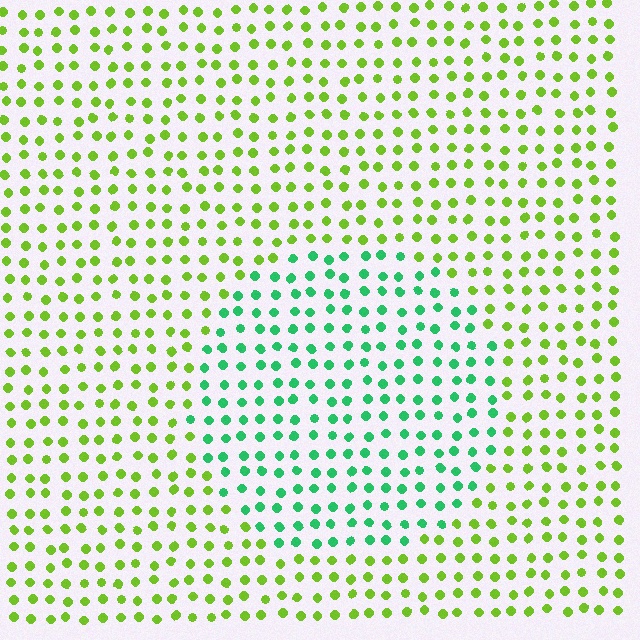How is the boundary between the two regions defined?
The boundary is defined purely by a slight shift in hue (about 54 degrees). Spacing, size, and orientation are identical on both sides.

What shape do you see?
I see a circle.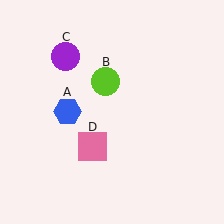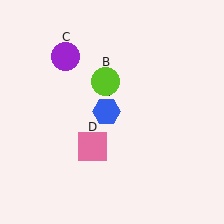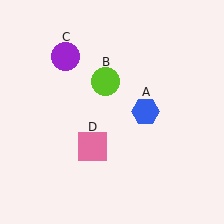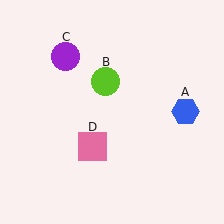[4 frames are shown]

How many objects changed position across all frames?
1 object changed position: blue hexagon (object A).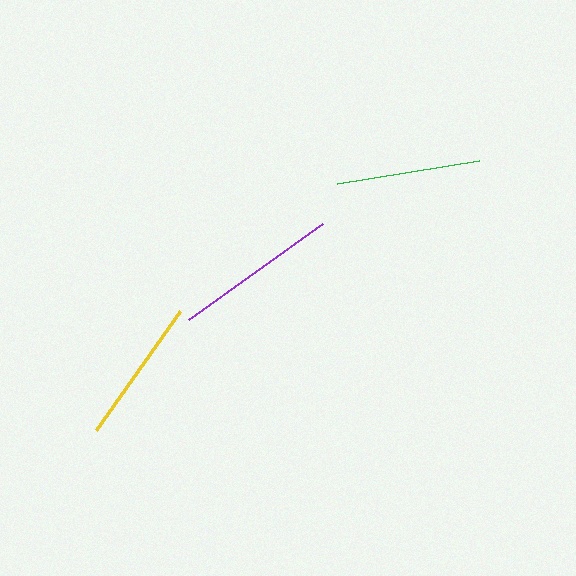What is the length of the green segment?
The green segment is approximately 143 pixels long.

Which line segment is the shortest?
The green line is the shortest at approximately 143 pixels.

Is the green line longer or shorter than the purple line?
The purple line is longer than the green line.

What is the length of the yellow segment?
The yellow segment is approximately 145 pixels long.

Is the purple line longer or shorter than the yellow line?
The purple line is longer than the yellow line.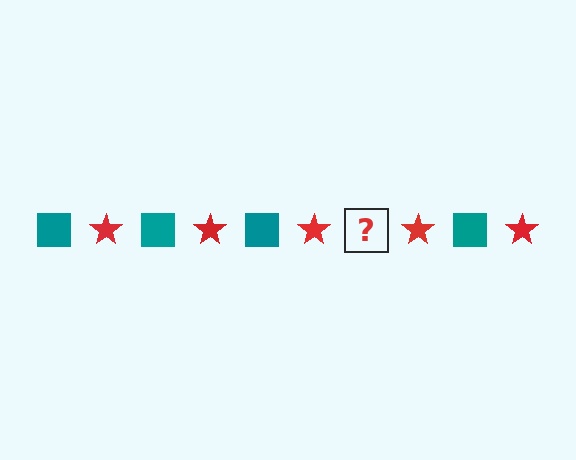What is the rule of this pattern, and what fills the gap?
The rule is that the pattern alternates between teal square and red star. The gap should be filled with a teal square.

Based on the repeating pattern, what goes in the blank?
The blank should be a teal square.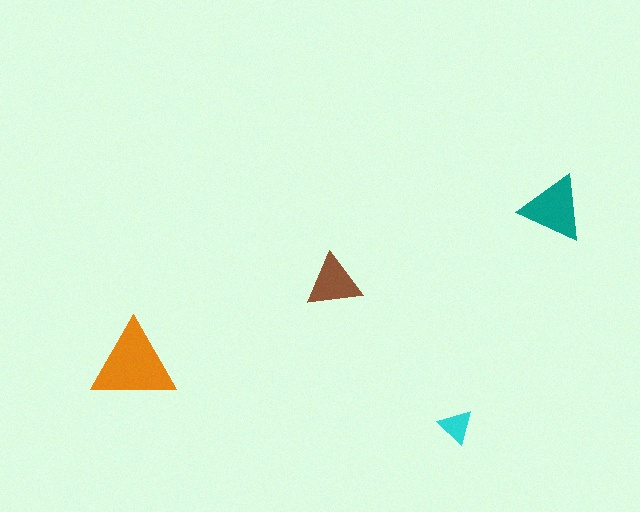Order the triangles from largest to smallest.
the orange one, the teal one, the brown one, the cyan one.